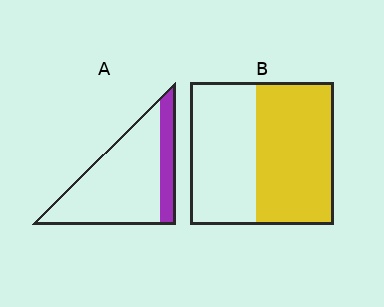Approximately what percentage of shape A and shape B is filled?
A is approximately 20% and B is approximately 55%.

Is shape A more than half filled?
No.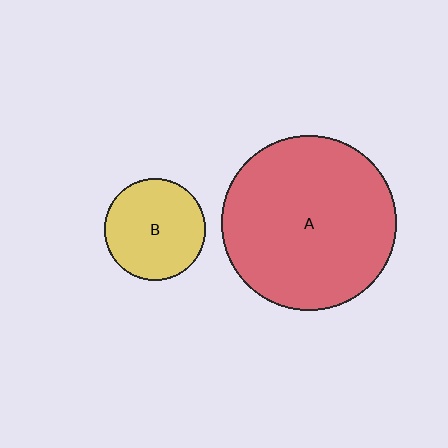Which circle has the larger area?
Circle A (red).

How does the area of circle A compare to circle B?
Approximately 3.0 times.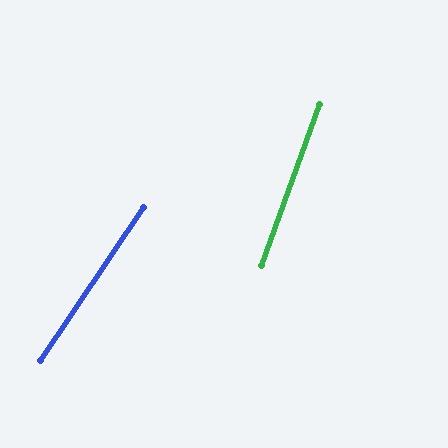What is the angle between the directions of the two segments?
Approximately 14 degrees.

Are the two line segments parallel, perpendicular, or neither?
Neither parallel nor perpendicular — they differ by about 14°.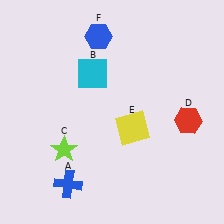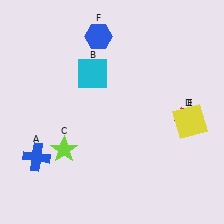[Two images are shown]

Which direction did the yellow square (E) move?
The yellow square (E) moved right.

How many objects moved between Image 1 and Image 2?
2 objects moved between the two images.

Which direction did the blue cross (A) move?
The blue cross (A) moved left.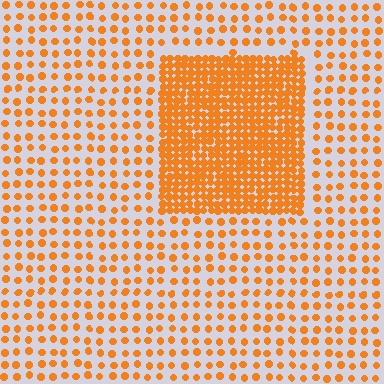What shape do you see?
I see a rectangle.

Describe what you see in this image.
The image contains small orange elements arranged at two different densities. A rectangle-shaped region is visible where the elements are more densely packed than the surrounding area.